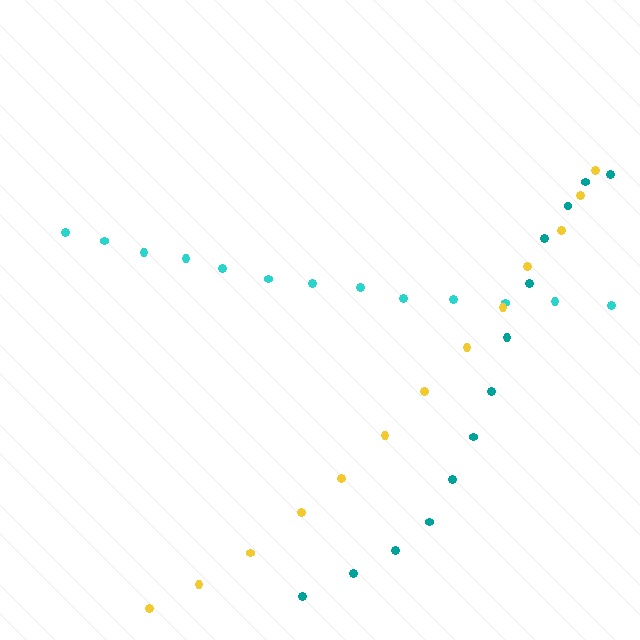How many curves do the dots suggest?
There are 3 distinct paths.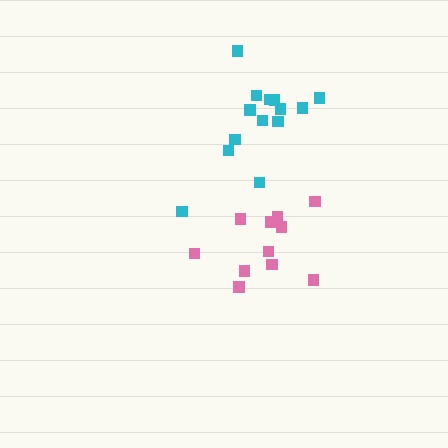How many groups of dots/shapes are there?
There are 2 groups.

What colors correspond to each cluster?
The clusters are colored: pink, cyan.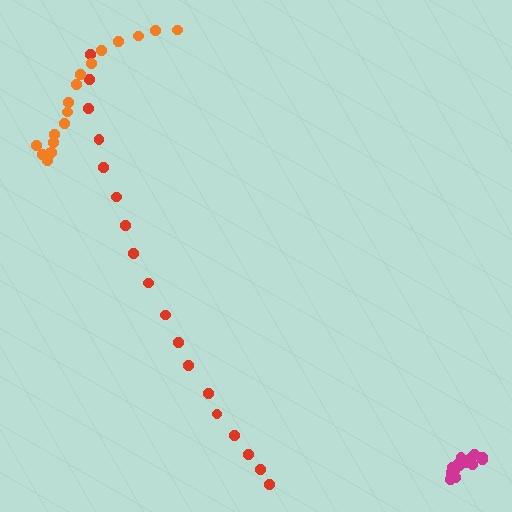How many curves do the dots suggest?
There are 3 distinct paths.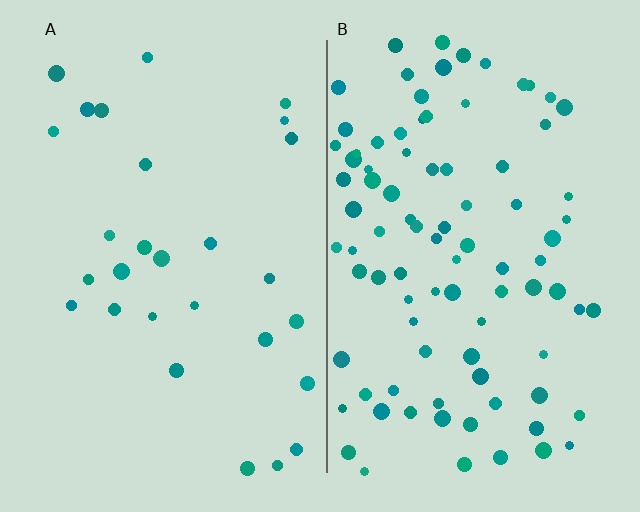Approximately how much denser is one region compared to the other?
Approximately 3.2× — region B over region A.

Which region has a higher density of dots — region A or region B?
B (the right).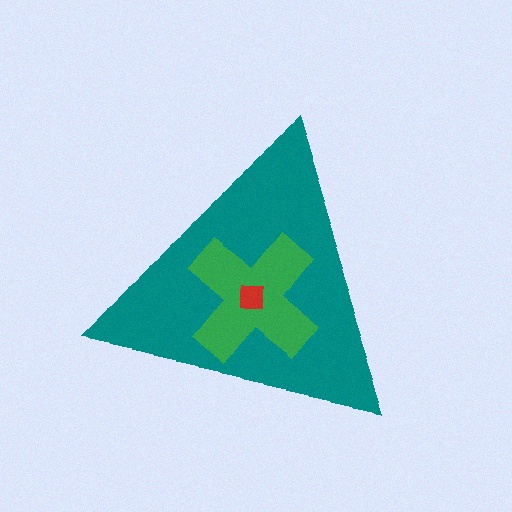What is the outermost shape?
The teal triangle.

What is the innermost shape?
The red square.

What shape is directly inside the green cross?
The red square.